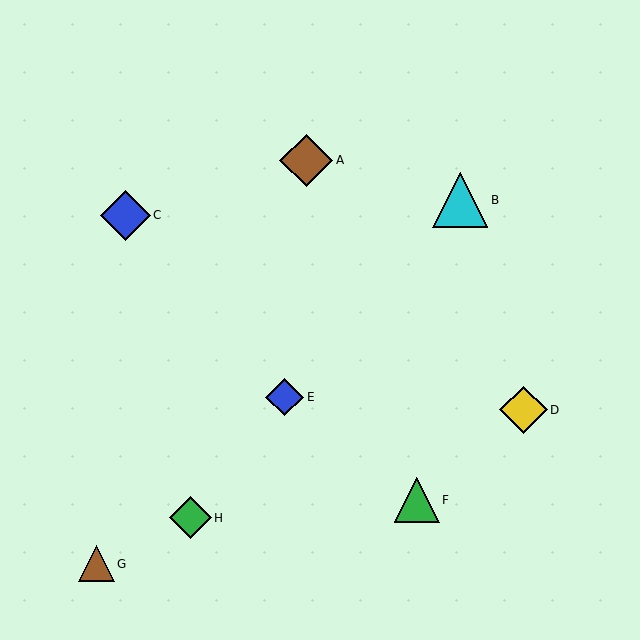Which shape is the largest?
The cyan triangle (labeled B) is the largest.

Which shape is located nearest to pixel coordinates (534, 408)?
The yellow diamond (labeled D) at (523, 410) is nearest to that location.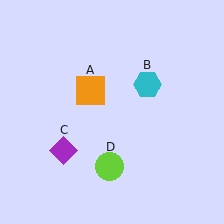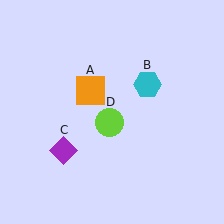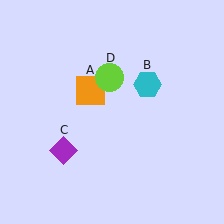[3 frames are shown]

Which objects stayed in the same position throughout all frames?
Orange square (object A) and cyan hexagon (object B) and purple diamond (object C) remained stationary.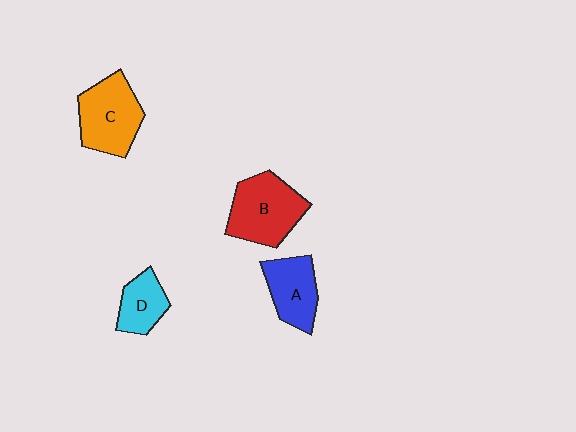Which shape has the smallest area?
Shape D (cyan).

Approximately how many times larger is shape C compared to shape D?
Approximately 1.7 times.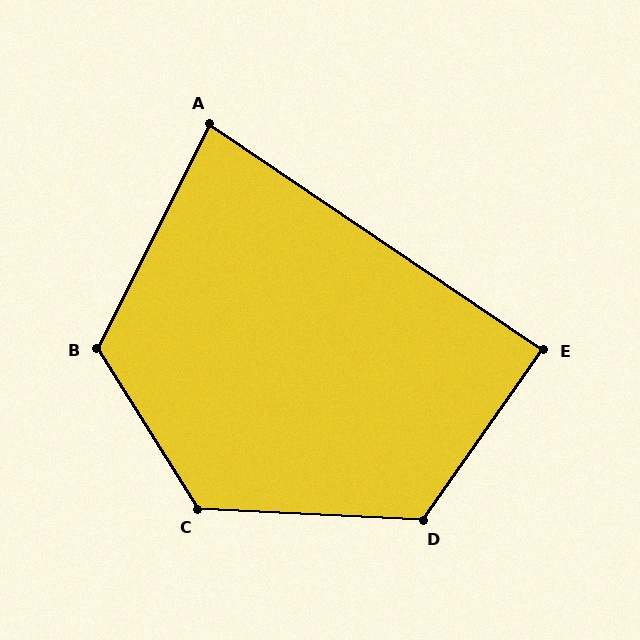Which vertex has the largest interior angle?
C, at approximately 125 degrees.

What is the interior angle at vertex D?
Approximately 122 degrees (obtuse).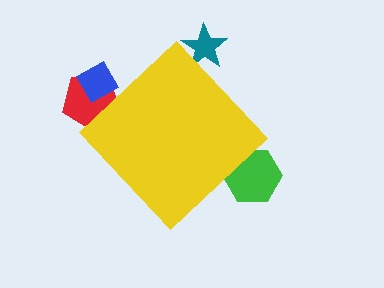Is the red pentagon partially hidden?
Yes, the red pentagon is partially hidden behind the yellow diamond.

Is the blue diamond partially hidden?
Yes, the blue diamond is partially hidden behind the yellow diamond.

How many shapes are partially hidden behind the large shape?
4 shapes are partially hidden.